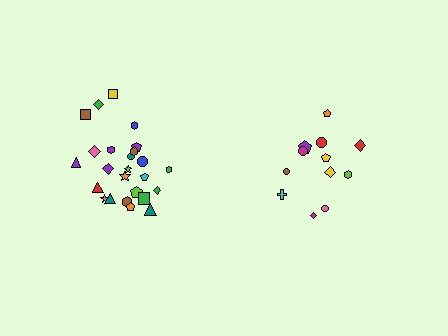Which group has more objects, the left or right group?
The left group.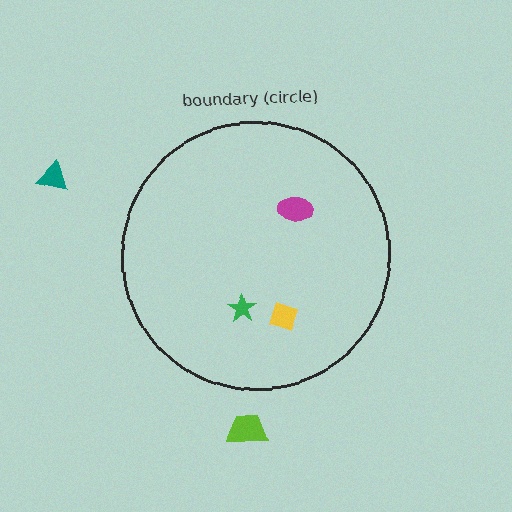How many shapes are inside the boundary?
3 inside, 2 outside.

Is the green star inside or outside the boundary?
Inside.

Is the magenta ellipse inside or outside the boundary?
Inside.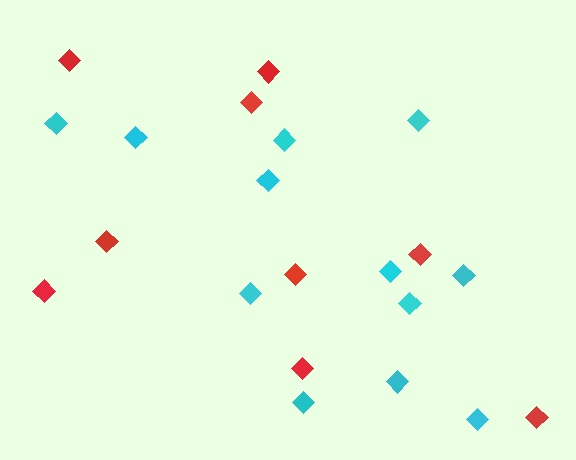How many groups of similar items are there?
There are 2 groups: one group of cyan diamonds (12) and one group of red diamonds (9).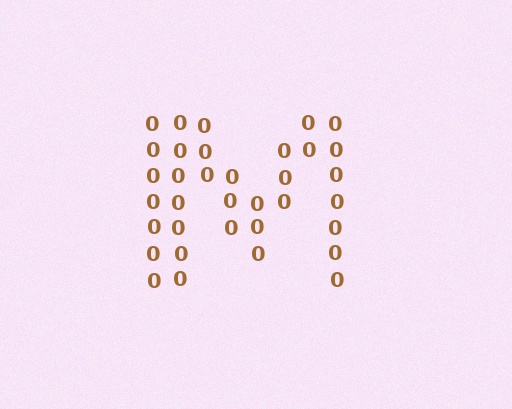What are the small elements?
The small elements are digit 0's.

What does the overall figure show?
The overall figure shows the letter M.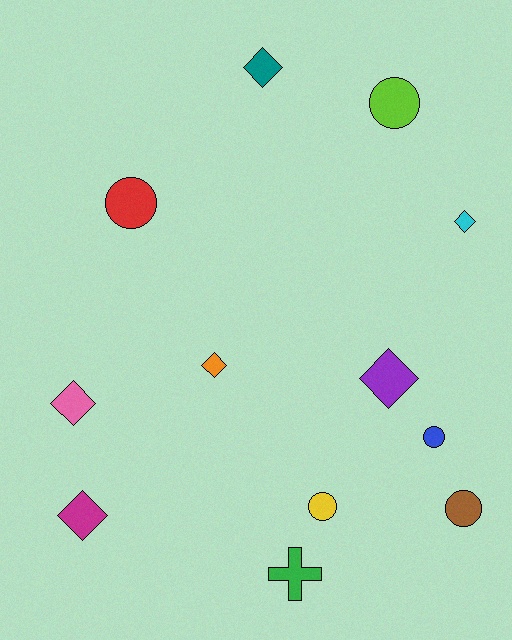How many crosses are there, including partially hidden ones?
There is 1 cross.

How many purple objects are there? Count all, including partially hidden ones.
There is 1 purple object.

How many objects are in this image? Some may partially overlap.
There are 12 objects.